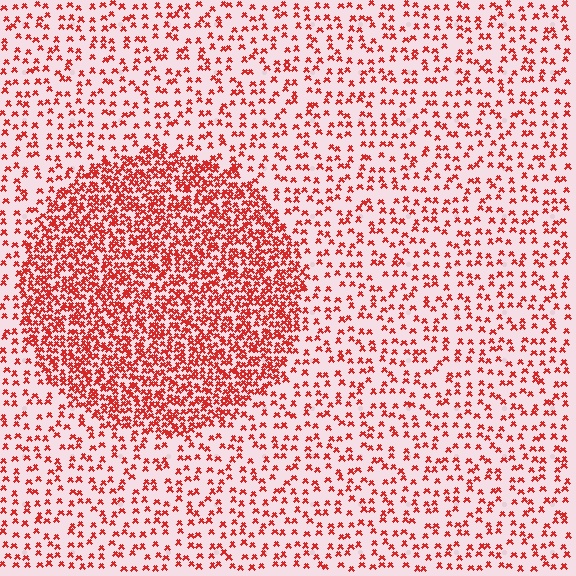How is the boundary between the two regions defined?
The boundary is defined by a change in element density (approximately 2.6x ratio). All elements are the same color, size, and shape.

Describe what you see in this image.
The image contains small red elements arranged at two different densities. A circle-shaped region is visible where the elements are more densely packed than the surrounding area.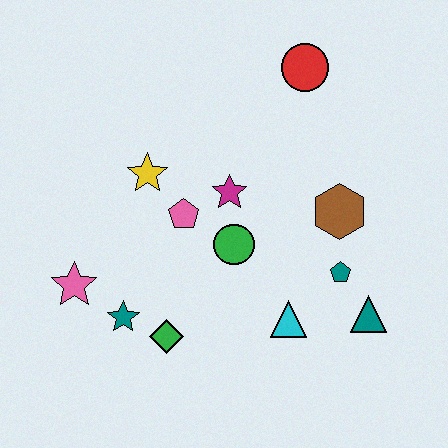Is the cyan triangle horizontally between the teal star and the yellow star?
No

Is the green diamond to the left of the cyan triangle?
Yes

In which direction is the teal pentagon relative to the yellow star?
The teal pentagon is to the right of the yellow star.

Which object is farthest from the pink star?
The red circle is farthest from the pink star.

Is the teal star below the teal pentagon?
Yes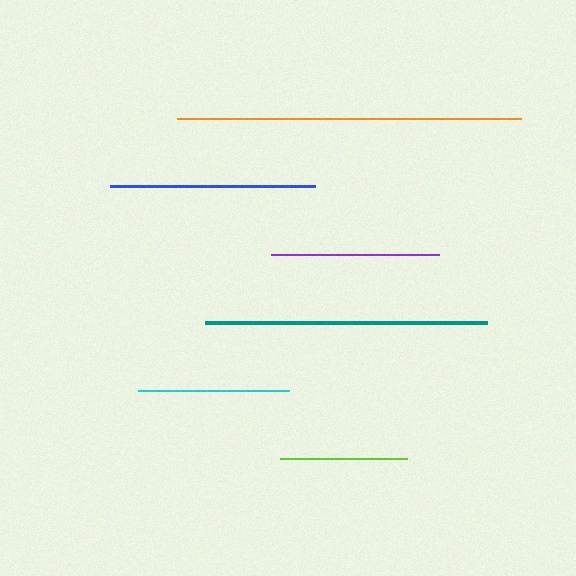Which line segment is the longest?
The orange line is the longest at approximately 344 pixels.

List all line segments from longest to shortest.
From longest to shortest: orange, teal, blue, purple, cyan, lime.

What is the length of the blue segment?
The blue segment is approximately 205 pixels long.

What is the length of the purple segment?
The purple segment is approximately 169 pixels long.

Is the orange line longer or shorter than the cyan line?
The orange line is longer than the cyan line.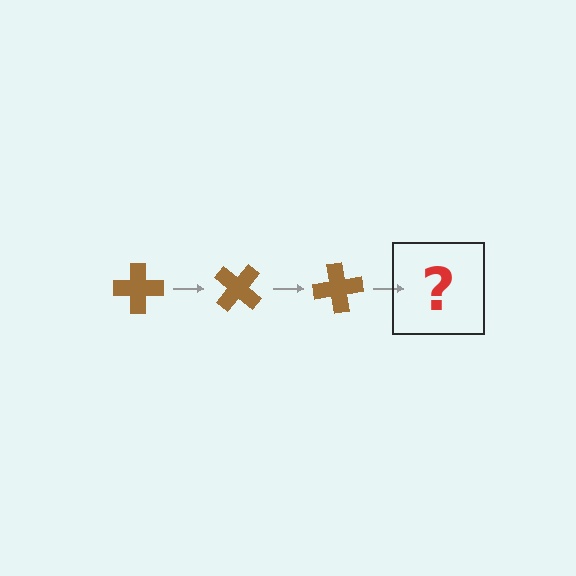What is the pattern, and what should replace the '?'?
The pattern is that the cross rotates 40 degrees each step. The '?' should be a brown cross rotated 120 degrees.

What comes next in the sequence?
The next element should be a brown cross rotated 120 degrees.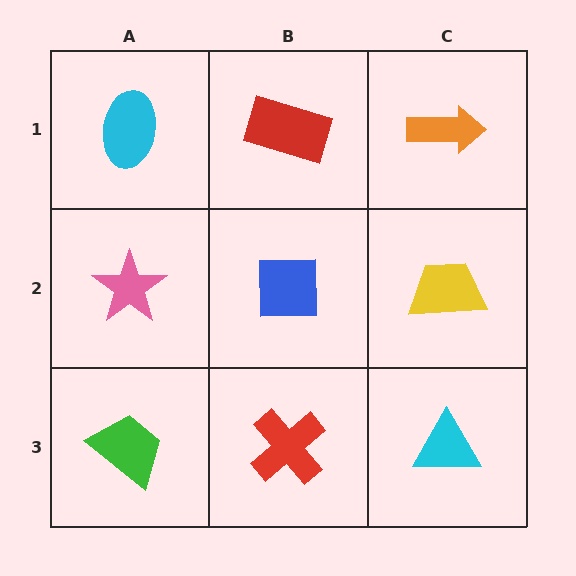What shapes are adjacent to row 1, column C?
A yellow trapezoid (row 2, column C), a red rectangle (row 1, column B).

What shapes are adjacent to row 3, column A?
A pink star (row 2, column A), a red cross (row 3, column B).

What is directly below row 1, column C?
A yellow trapezoid.